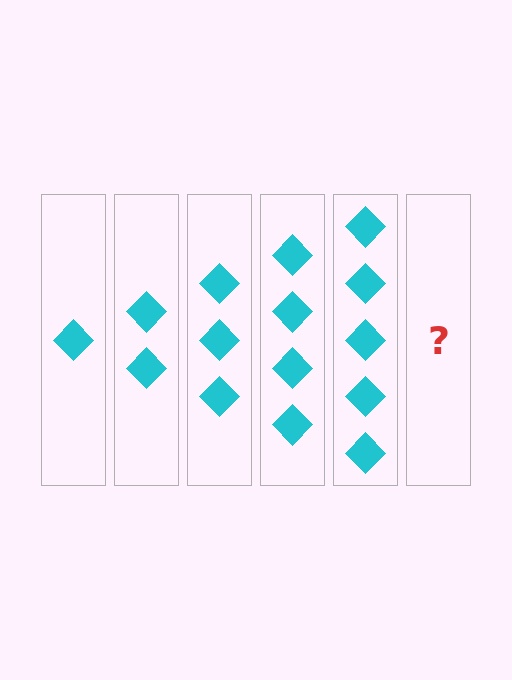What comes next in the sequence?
The next element should be 6 diamonds.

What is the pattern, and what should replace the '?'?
The pattern is that each step adds one more diamond. The '?' should be 6 diamonds.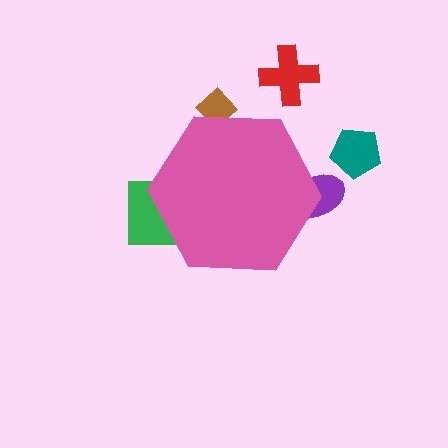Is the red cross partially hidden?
No, the red cross is fully visible.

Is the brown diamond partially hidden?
Yes, the brown diamond is partially hidden behind the pink hexagon.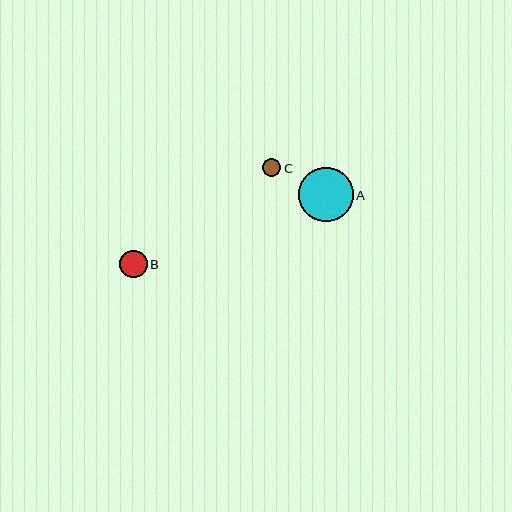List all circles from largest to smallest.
From largest to smallest: A, B, C.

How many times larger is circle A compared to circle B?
Circle A is approximately 2.0 times the size of circle B.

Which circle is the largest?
Circle A is the largest with a size of approximately 54 pixels.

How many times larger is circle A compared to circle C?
Circle A is approximately 2.9 times the size of circle C.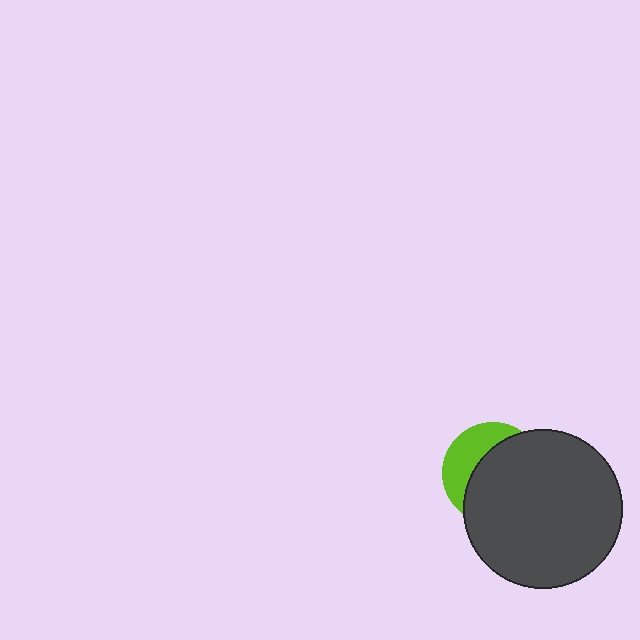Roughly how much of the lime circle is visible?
A small part of it is visible (roughly 35%).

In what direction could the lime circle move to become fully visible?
The lime circle could move toward the upper-left. That would shift it out from behind the dark gray circle entirely.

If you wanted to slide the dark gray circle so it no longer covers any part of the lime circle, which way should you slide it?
Slide it toward the lower-right — that is the most direct way to separate the two shapes.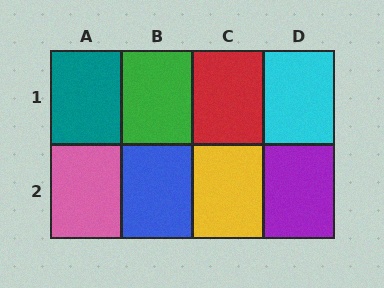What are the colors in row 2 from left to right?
Pink, blue, yellow, purple.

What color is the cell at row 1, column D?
Cyan.